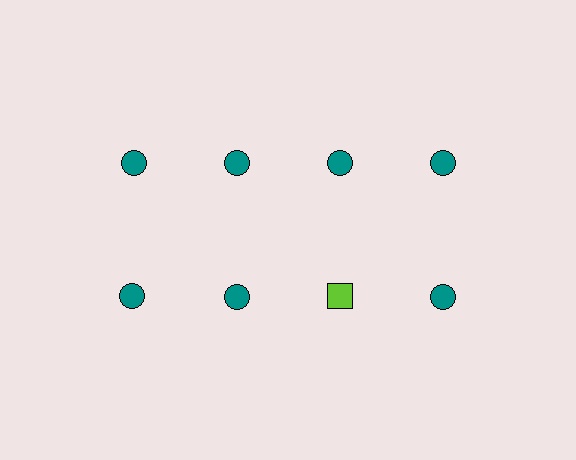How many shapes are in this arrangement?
There are 8 shapes arranged in a grid pattern.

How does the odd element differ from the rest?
It differs in both color (lime instead of teal) and shape (square instead of circle).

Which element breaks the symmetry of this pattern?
The lime square in the second row, center column breaks the symmetry. All other shapes are teal circles.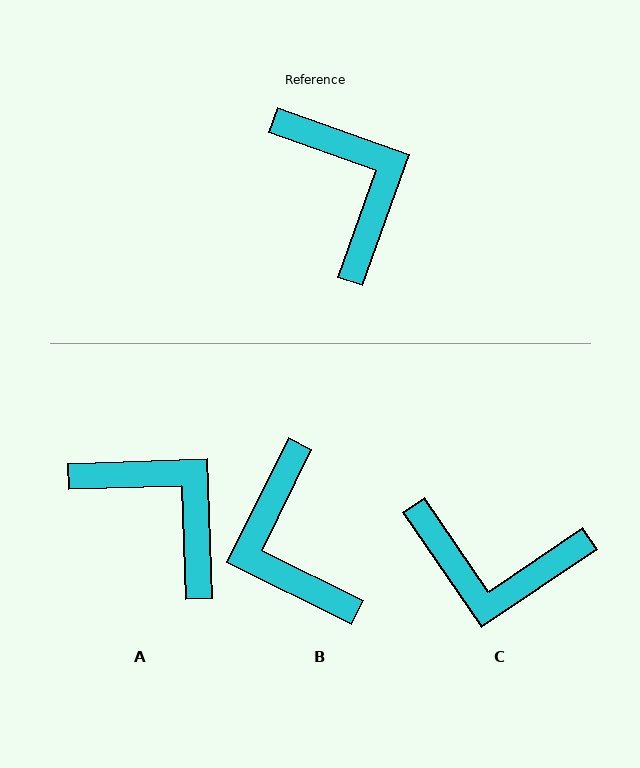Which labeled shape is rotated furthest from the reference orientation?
B, about 173 degrees away.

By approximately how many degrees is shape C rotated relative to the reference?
Approximately 126 degrees clockwise.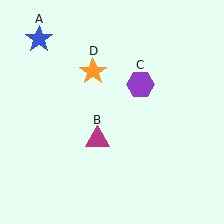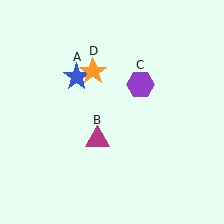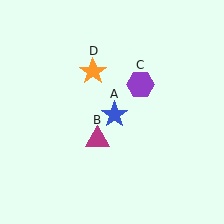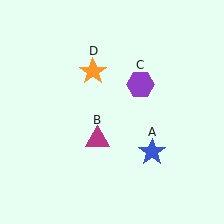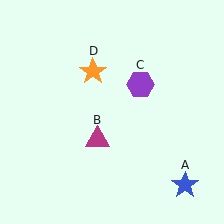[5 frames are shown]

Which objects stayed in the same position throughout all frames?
Magenta triangle (object B) and purple hexagon (object C) and orange star (object D) remained stationary.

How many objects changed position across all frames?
1 object changed position: blue star (object A).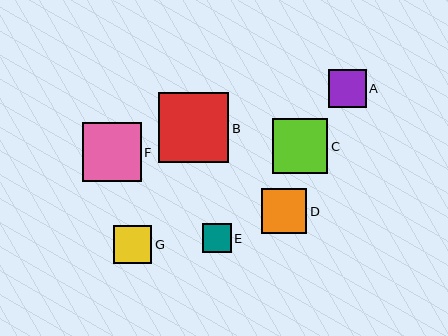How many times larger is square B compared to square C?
Square B is approximately 1.3 times the size of square C.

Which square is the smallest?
Square E is the smallest with a size of approximately 29 pixels.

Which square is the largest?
Square B is the largest with a size of approximately 70 pixels.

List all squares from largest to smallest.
From largest to smallest: B, F, C, D, G, A, E.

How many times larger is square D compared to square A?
Square D is approximately 1.2 times the size of square A.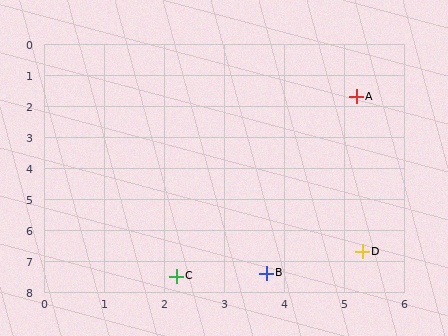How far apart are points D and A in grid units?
Points D and A are about 5.0 grid units apart.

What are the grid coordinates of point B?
Point B is at approximately (3.7, 7.4).